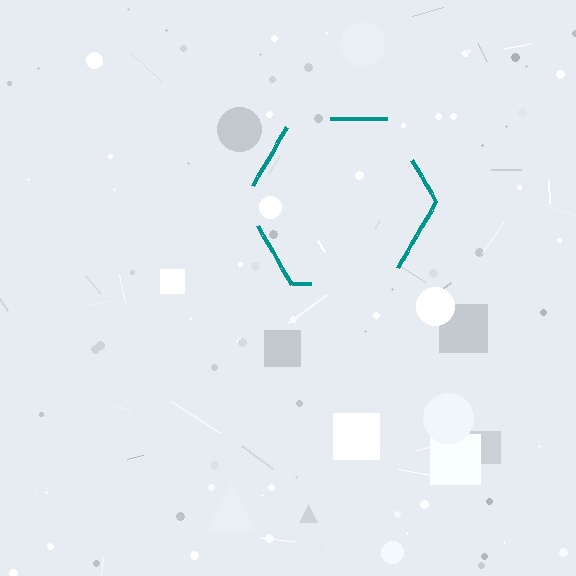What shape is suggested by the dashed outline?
The dashed outline suggests a hexagon.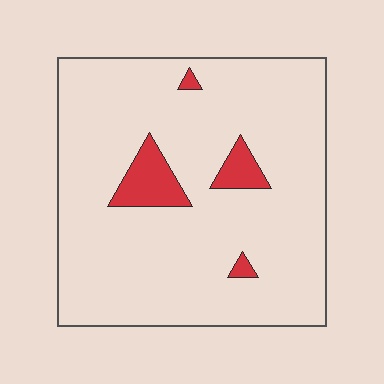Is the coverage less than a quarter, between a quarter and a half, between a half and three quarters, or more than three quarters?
Less than a quarter.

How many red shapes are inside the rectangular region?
4.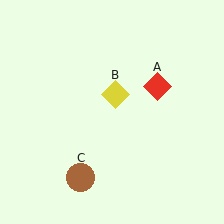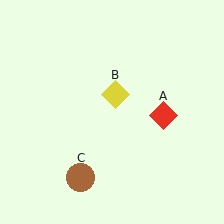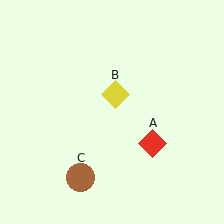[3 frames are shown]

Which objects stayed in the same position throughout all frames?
Yellow diamond (object B) and brown circle (object C) remained stationary.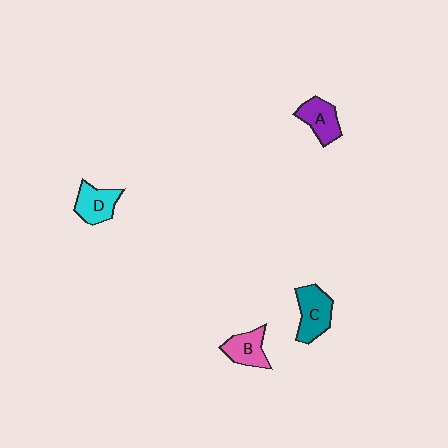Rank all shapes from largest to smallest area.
From largest to smallest: C (teal), D (cyan), A (purple), B (pink).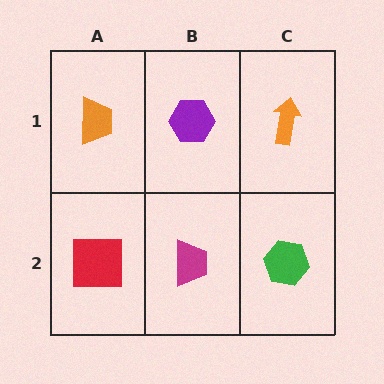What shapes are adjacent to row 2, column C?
An orange arrow (row 1, column C), a magenta trapezoid (row 2, column B).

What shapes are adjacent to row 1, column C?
A green hexagon (row 2, column C), a purple hexagon (row 1, column B).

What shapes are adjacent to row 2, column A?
An orange trapezoid (row 1, column A), a magenta trapezoid (row 2, column B).